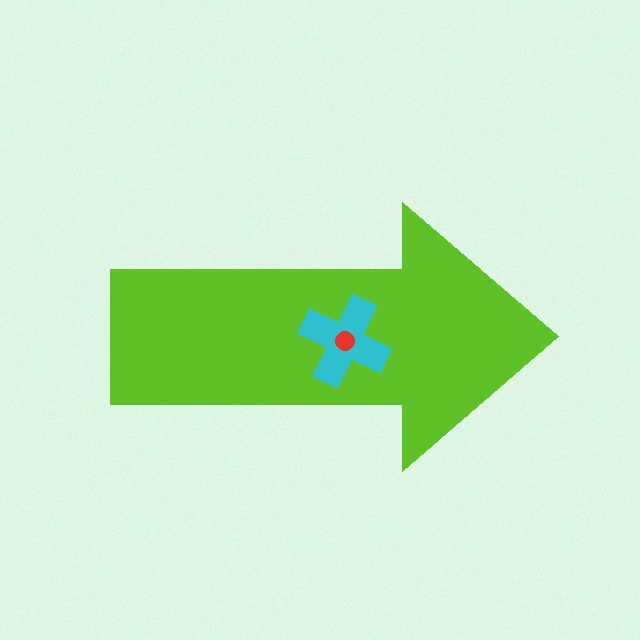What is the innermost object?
The red circle.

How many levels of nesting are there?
3.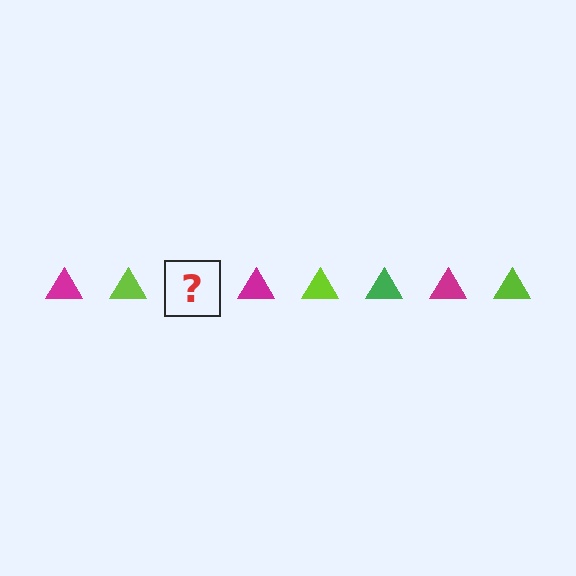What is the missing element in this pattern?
The missing element is a green triangle.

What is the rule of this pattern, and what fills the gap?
The rule is that the pattern cycles through magenta, lime, green triangles. The gap should be filled with a green triangle.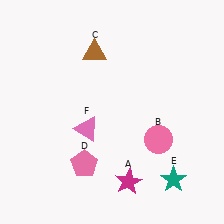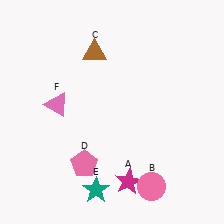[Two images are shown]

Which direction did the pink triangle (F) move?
The pink triangle (F) moved left.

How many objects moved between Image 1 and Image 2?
3 objects moved between the two images.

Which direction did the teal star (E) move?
The teal star (E) moved left.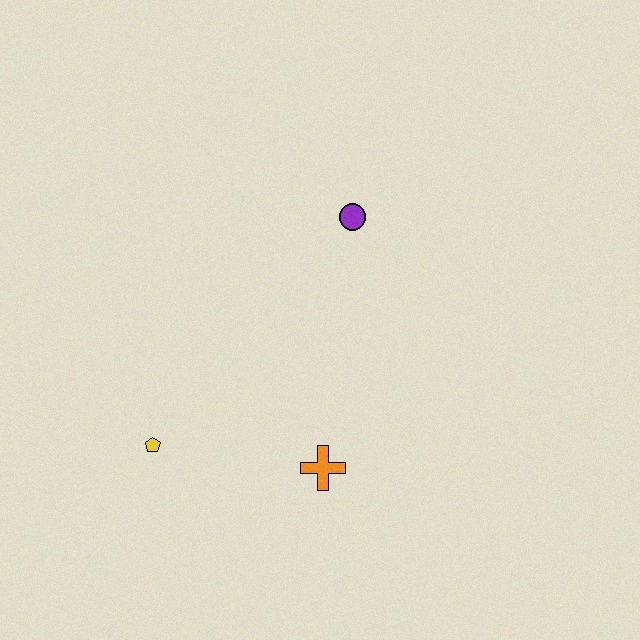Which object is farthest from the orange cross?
The purple circle is farthest from the orange cross.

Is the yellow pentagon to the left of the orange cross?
Yes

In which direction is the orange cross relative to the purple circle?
The orange cross is below the purple circle.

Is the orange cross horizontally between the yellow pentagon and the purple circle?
Yes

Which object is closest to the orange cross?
The yellow pentagon is closest to the orange cross.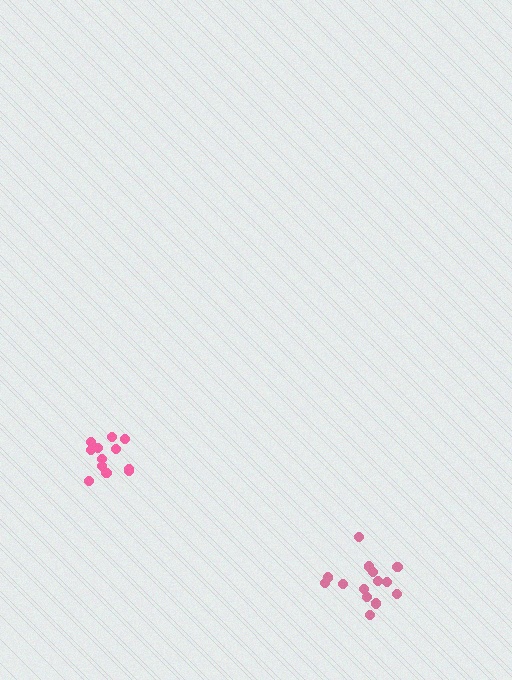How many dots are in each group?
Group 1: 12 dots, Group 2: 14 dots (26 total).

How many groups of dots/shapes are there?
There are 2 groups.